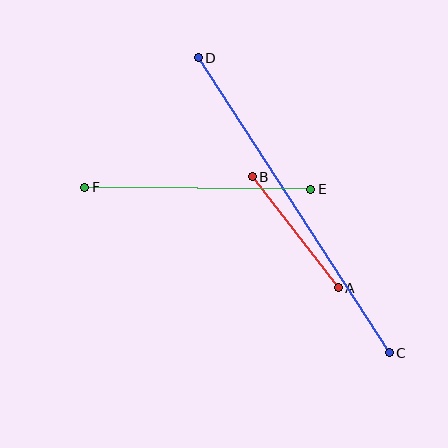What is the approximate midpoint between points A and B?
The midpoint is at approximately (295, 232) pixels.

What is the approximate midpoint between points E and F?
The midpoint is at approximately (198, 188) pixels.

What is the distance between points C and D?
The distance is approximately 351 pixels.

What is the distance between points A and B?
The distance is approximately 141 pixels.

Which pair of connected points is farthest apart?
Points C and D are farthest apart.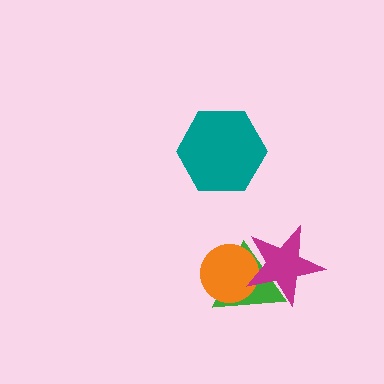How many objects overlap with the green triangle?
2 objects overlap with the green triangle.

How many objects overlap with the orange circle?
2 objects overlap with the orange circle.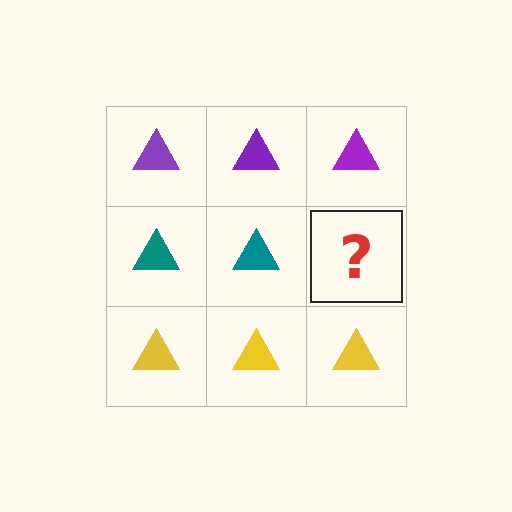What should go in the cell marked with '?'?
The missing cell should contain a teal triangle.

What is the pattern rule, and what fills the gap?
The rule is that each row has a consistent color. The gap should be filled with a teal triangle.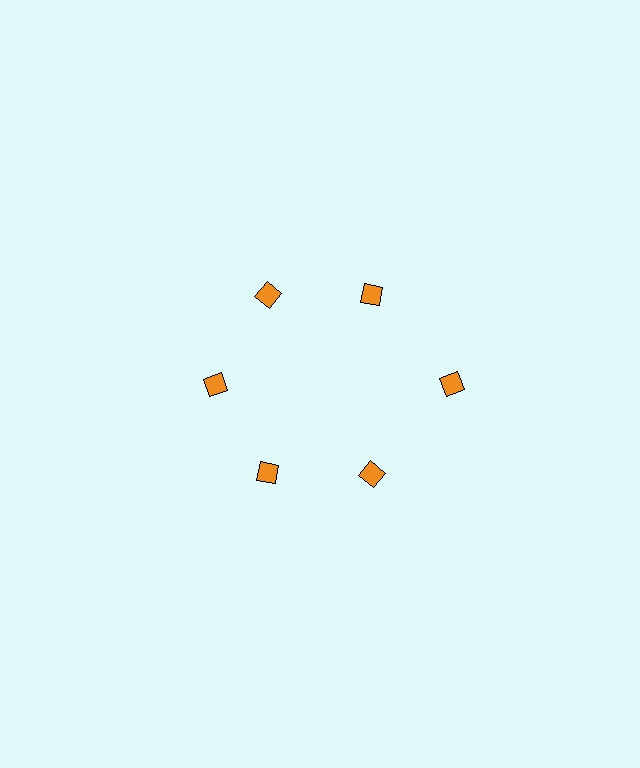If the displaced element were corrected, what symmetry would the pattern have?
It would have 6-fold rotational symmetry — the pattern would map onto itself every 60 degrees.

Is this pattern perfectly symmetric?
No. The 6 orange diamonds are arranged in a ring, but one element near the 3 o'clock position is pushed outward from the center, breaking the 6-fold rotational symmetry.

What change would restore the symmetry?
The symmetry would be restored by moving it inward, back onto the ring so that all 6 diamonds sit at equal angles and equal distance from the center.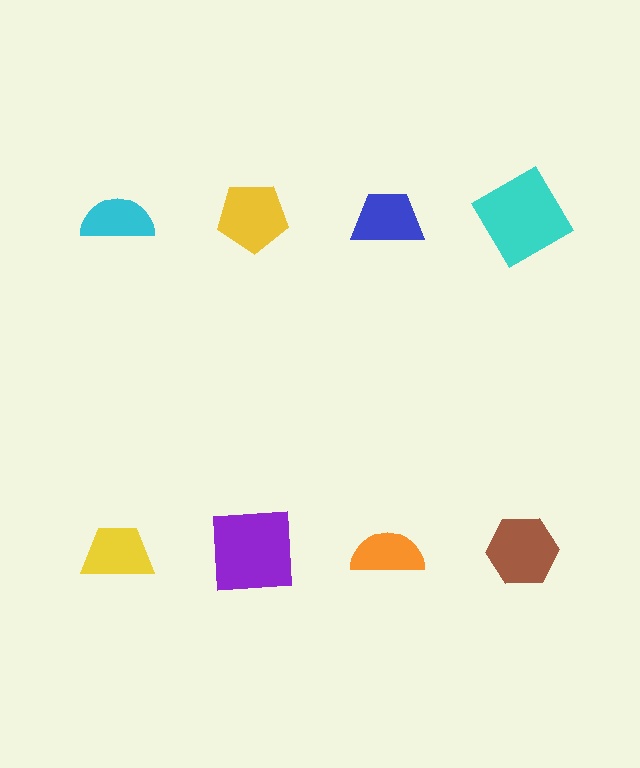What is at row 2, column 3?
An orange semicircle.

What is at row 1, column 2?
A yellow pentagon.